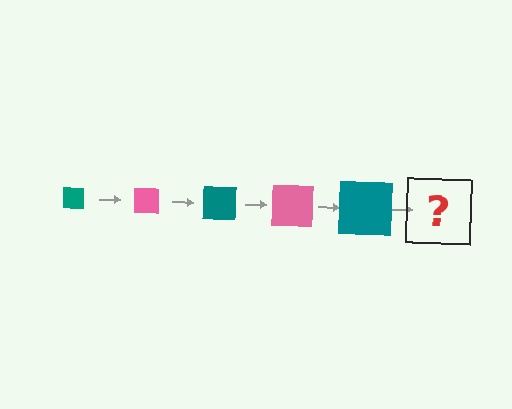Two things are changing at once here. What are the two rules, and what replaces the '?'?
The two rules are that the square grows larger each step and the color cycles through teal and pink. The '?' should be a pink square, larger than the previous one.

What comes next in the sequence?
The next element should be a pink square, larger than the previous one.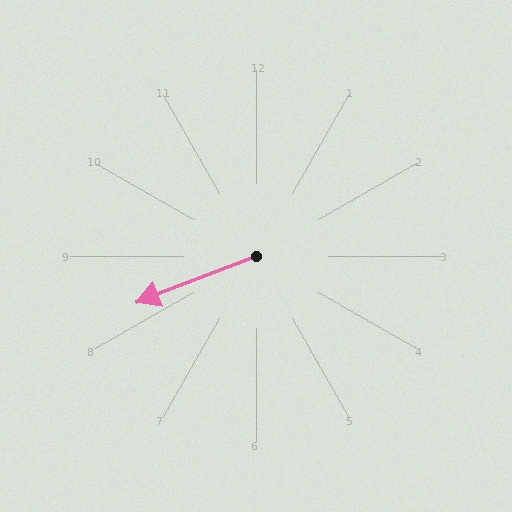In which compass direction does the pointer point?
West.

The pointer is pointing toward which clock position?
Roughly 8 o'clock.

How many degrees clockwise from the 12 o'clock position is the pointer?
Approximately 249 degrees.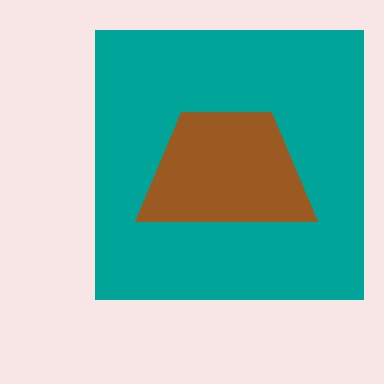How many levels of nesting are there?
2.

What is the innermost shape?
The brown trapezoid.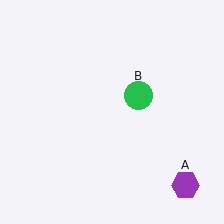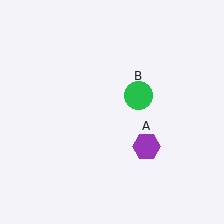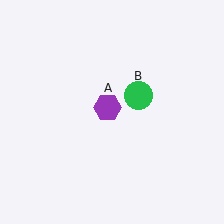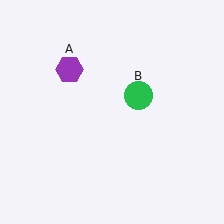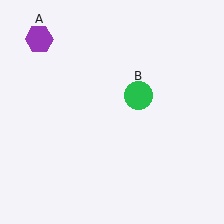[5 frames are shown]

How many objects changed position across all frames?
1 object changed position: purple hexagon (object A).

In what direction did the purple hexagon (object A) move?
The purple hexagon (object A) moved up and to the left.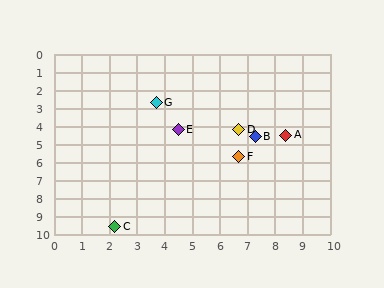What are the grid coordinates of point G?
Point G is at approximately (3.7, 2.7).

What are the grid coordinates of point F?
Point F is at approximately (6.7, 5.7).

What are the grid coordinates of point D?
Point D is at approximately (6.7, 4.2).